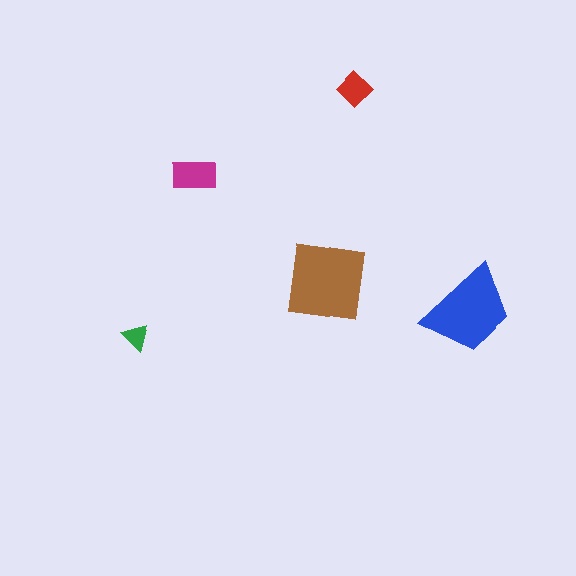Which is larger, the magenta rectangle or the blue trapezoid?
The blue trapezoid.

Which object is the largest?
The brown square.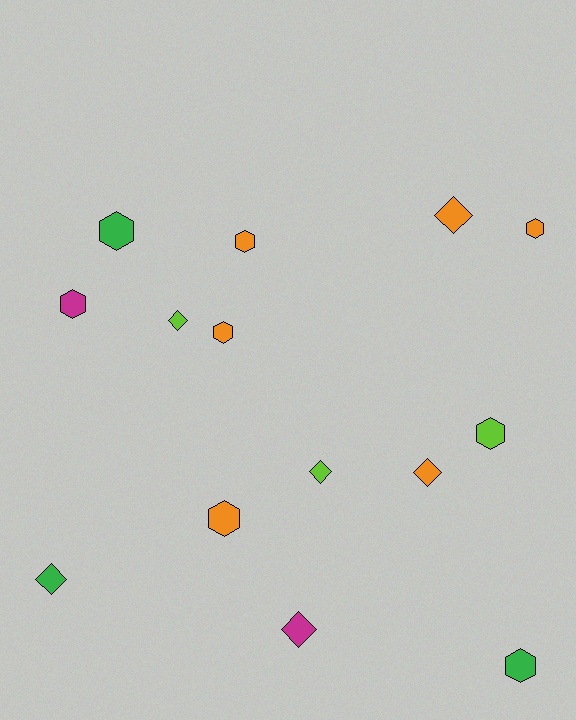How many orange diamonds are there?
There are 2 orange diamonds.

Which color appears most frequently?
Orange, with 6 objects.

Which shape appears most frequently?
Hexagon, with 8 objects.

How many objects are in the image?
There are 14 objects.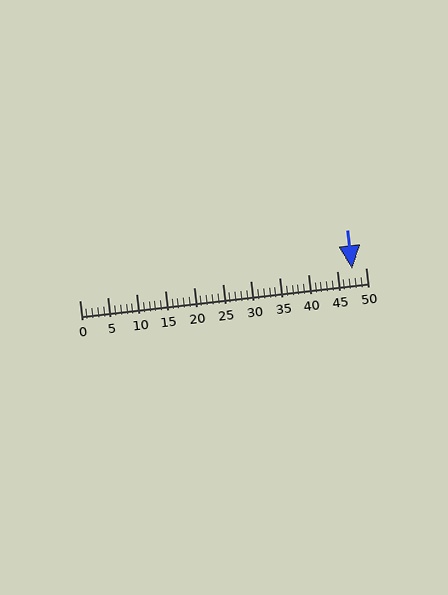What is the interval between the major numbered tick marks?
The major tick marks are spaced 5 units apart.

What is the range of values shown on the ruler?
The ruler shows values from 0 to 50.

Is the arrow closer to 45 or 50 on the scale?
The arrow is closer to 50.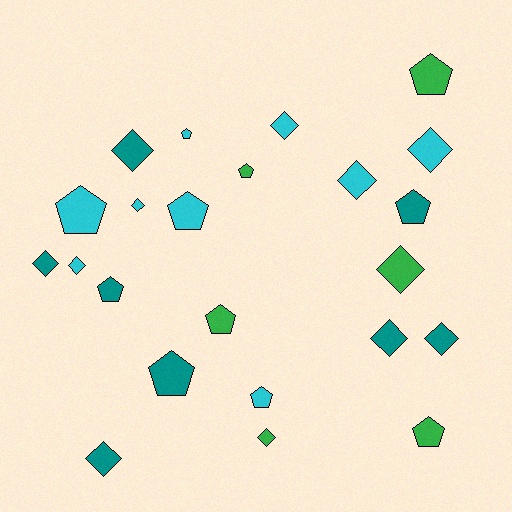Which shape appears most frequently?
Diamond, with 12 objects.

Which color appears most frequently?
Cyan, with 9 objects.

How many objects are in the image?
There are 23 objects.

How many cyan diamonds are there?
There are 5 cyan diamonds.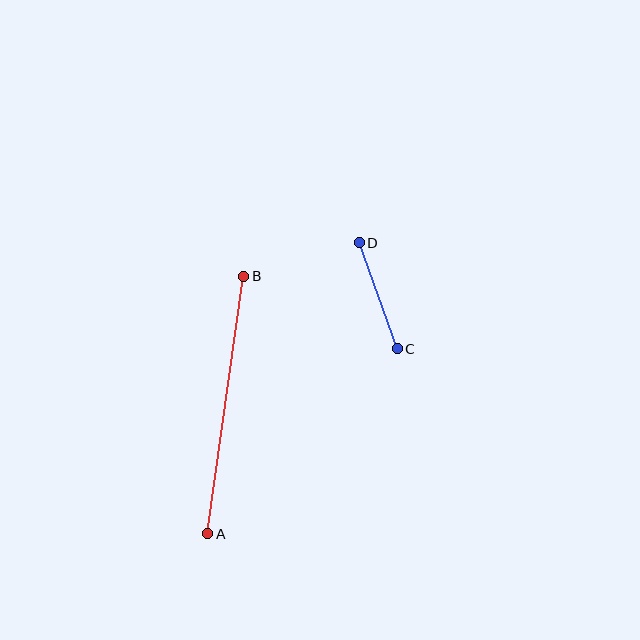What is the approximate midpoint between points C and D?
The midpoint is at approximately (378, 296) pixels.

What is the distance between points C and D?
The distance is approximately 112 pixels.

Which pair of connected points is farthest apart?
Points A and B are farthest apart.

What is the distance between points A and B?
The distance is approximately 260 pixels.